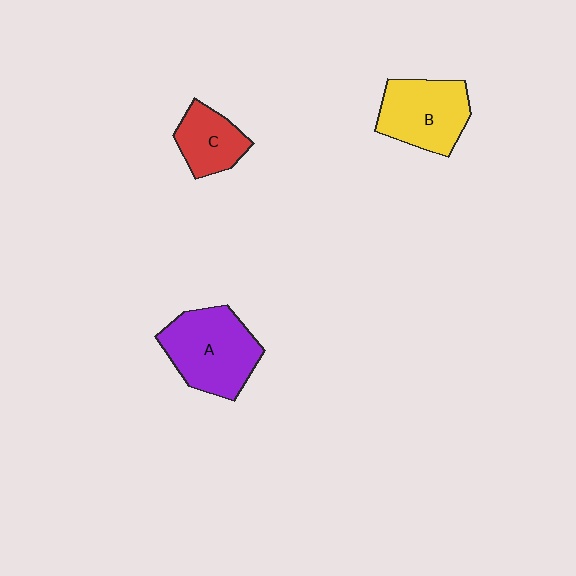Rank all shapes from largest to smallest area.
From largest to smallest: A (purple), B (yellow), C (red).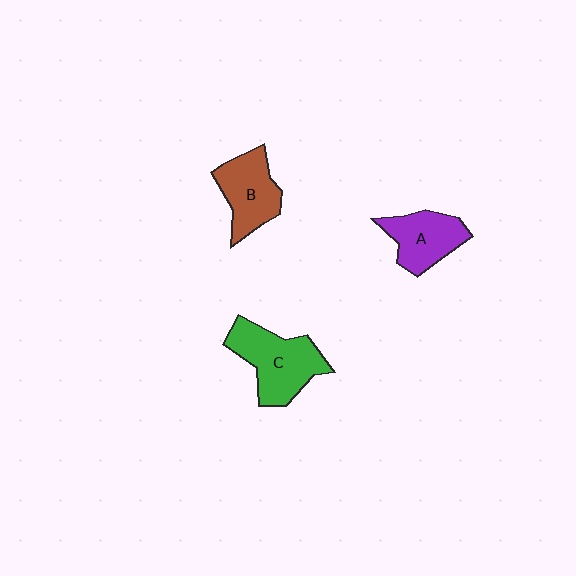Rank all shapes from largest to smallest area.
From largest to smallest: C (green), B (brown), A (purple).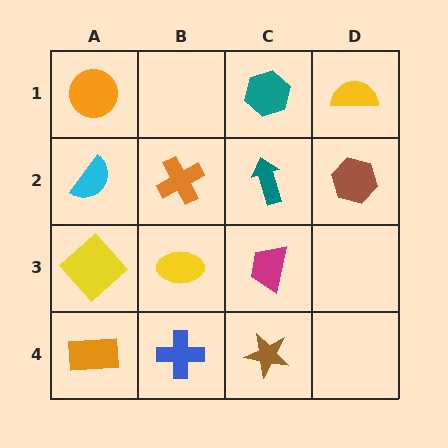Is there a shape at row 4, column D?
No, that cell is empty.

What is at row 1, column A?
An orange circle.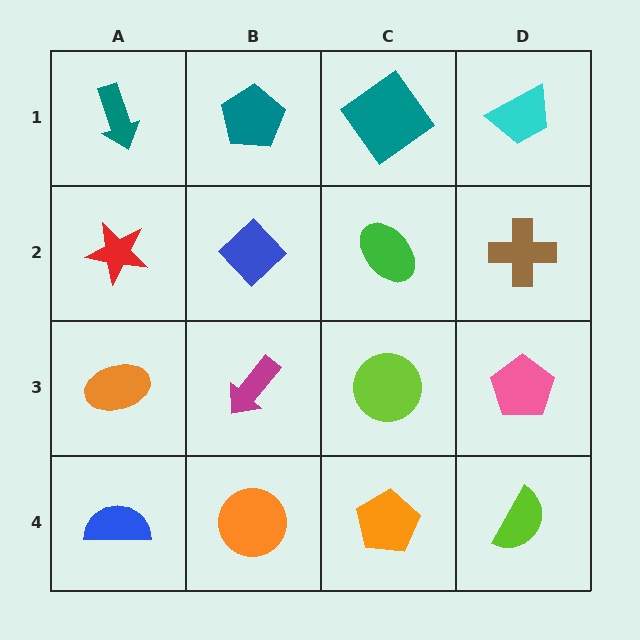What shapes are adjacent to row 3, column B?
A blue diamond (row 2, column B), an orange circle (row 4, column B), an orange ellipse (row 3, column A), a lime circle (row 3, column C).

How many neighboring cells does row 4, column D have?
2.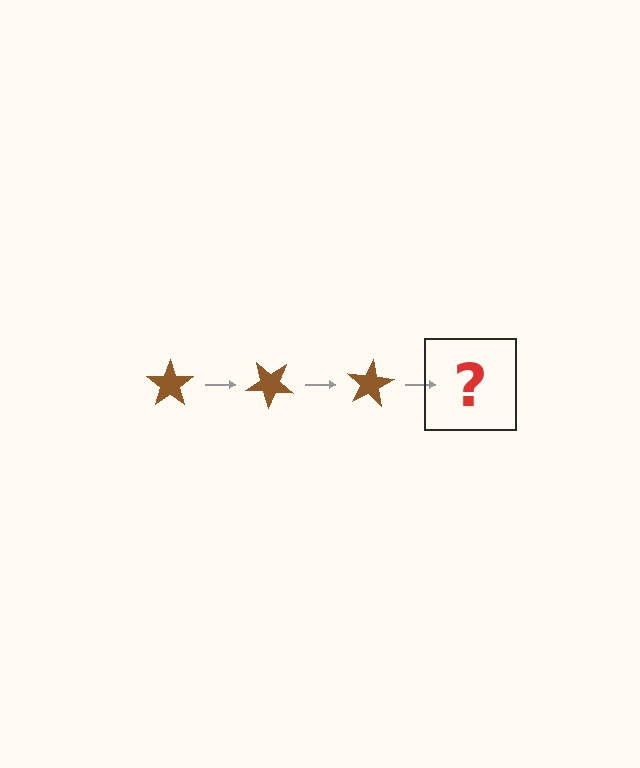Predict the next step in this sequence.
The next step is a brown star rotated 120 degrees.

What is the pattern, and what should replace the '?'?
The pattern is that the star rotates 40 degrees each step. The '?' should be a brown star rotated 120 degrees.